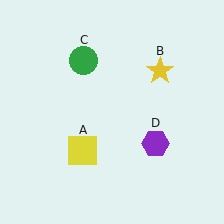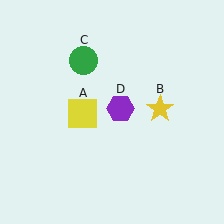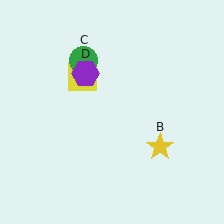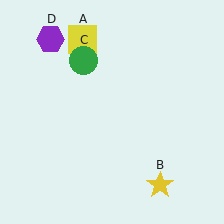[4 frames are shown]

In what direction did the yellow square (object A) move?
The yellow square (object A) moved up.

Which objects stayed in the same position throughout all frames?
Green circle (object C) remained stationary.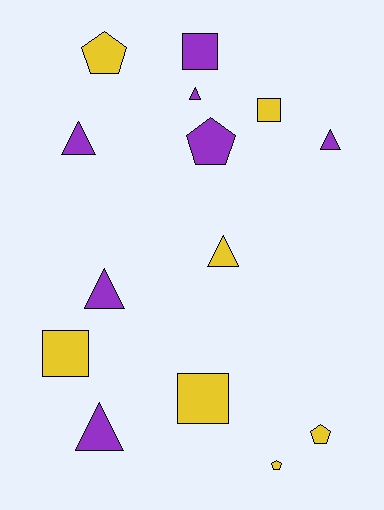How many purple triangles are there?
There are 5 purple triangles.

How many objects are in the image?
There are 14 objects.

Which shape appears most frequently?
Triangle, with 6 objects.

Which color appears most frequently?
Purple, with 7 objects.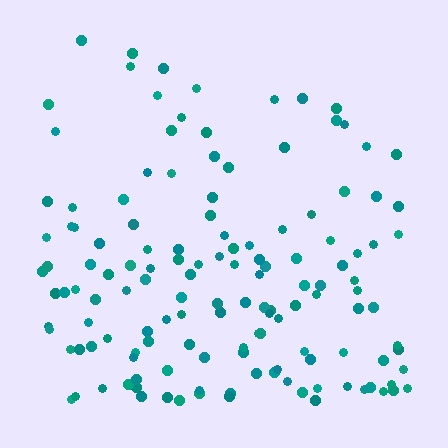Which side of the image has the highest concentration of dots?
The bottom.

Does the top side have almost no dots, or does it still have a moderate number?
Still a moderate number, just noticeably fewer than the bottom.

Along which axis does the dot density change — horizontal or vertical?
Vertical.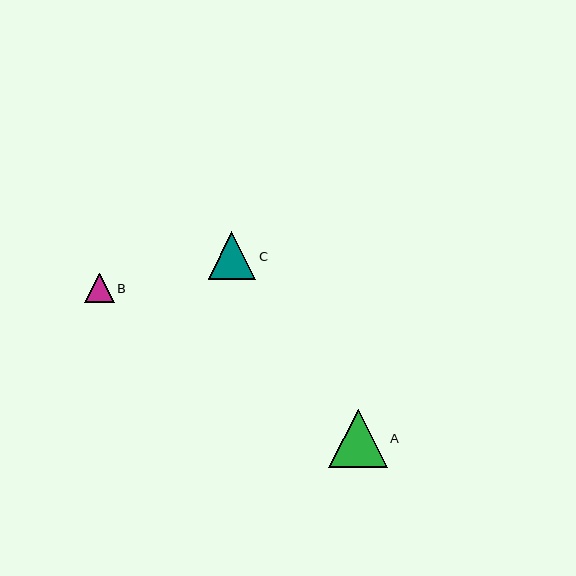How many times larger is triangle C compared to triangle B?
Triangle C is approximately 1.6 times the size of triangle B.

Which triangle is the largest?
Triangle A is the largest with a size of approximately 58 pixels.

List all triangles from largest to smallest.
From largest to smallest: A, C, B.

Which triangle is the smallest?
Triangle B is the smallest with a size of approximately 29 pixels.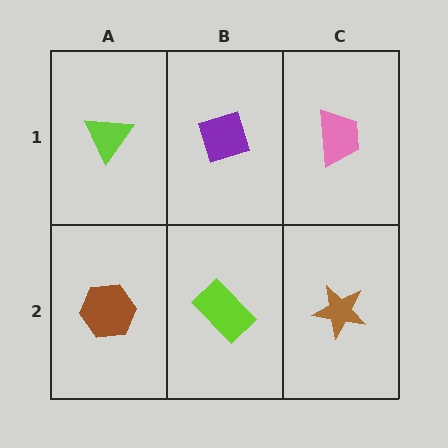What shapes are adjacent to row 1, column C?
A brown star (row 2, column C), a purple diamond (row 1, column B).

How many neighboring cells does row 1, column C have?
2.